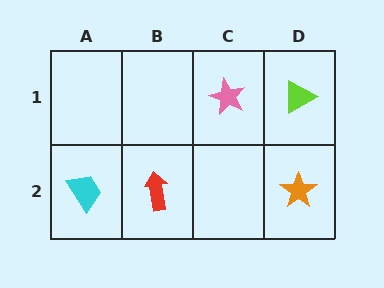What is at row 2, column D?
An orange star.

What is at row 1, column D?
A lime triangle.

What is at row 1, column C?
A pink star.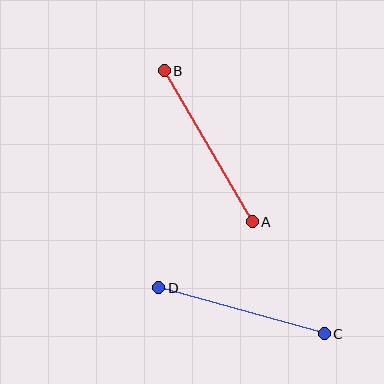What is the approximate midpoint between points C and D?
The midpoint is at approximately (241, 311) pixels.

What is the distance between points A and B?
The distance is approximately 175 pixels.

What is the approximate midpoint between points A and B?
The midpoint is at approximately (208, 146) pixels.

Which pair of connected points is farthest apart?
Points A and B are farthest apart.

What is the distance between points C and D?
The distance is approximately 172 pixels.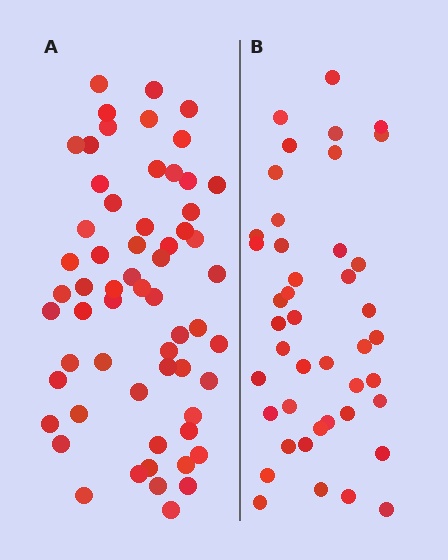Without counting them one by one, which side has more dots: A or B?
Region A (the left region) has more dots.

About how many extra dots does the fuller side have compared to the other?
Region A has approximately 15 more dots than region B.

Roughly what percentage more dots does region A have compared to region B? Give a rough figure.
About 40% more.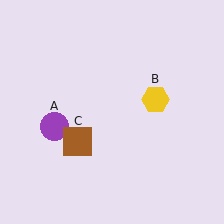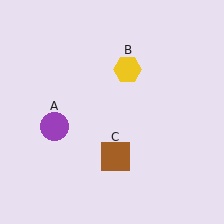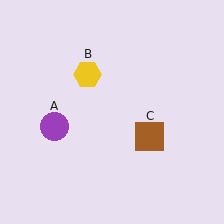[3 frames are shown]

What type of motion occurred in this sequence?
The yellow hexagon (object B), brown square (object C) rotated counterclockwise around the center of the scene.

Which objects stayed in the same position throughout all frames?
Purple circle (object A) remained stationary.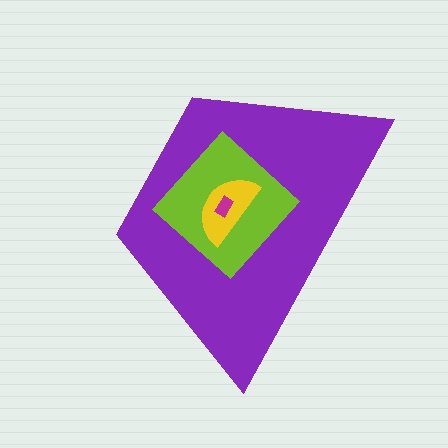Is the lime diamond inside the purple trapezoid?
Yes.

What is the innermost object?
The magenta rectangle.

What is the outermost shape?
The purple trapezoid.